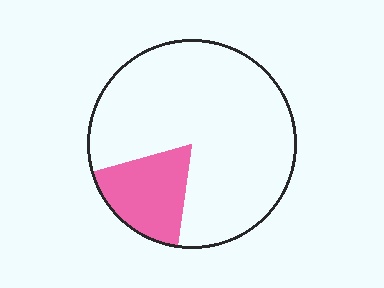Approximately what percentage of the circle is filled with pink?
Approximately 20%.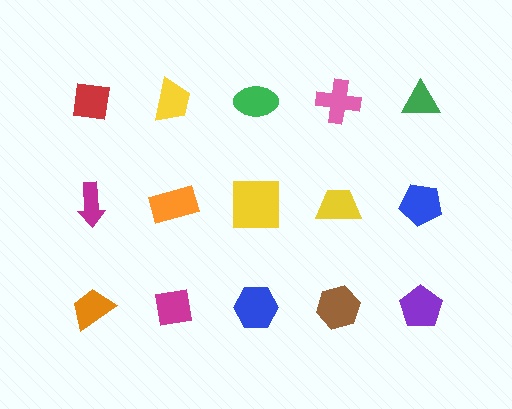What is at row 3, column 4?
A brown hexagon.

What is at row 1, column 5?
A green triangle.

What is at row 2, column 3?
A yellow square.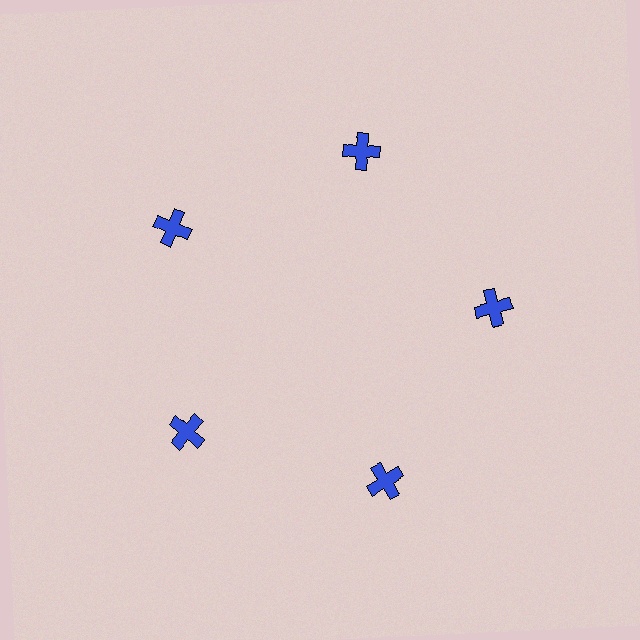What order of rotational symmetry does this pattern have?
This pattern has 5-fold rotational symmetry.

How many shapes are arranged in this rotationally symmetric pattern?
There are 5 shapes, arranged in 5 groups of 1.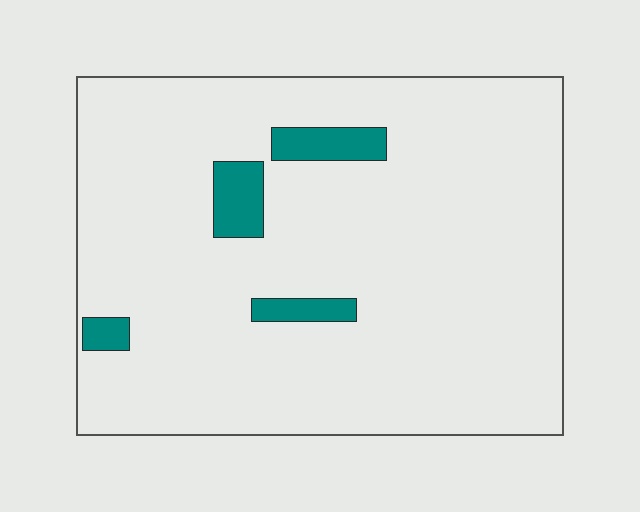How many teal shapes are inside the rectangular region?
4.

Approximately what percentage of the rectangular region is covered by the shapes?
Approximately 5%.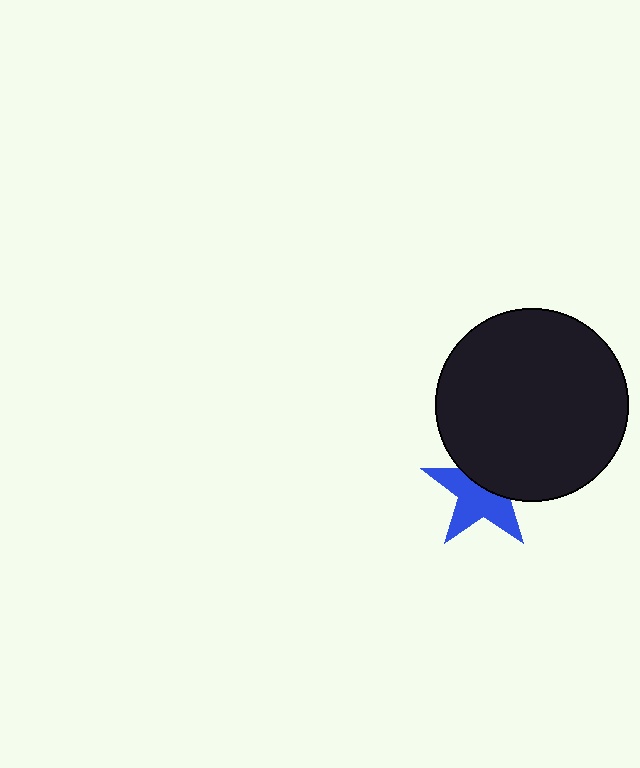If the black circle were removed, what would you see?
You would see the complete blue star.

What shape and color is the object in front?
The object in front is a black circle.